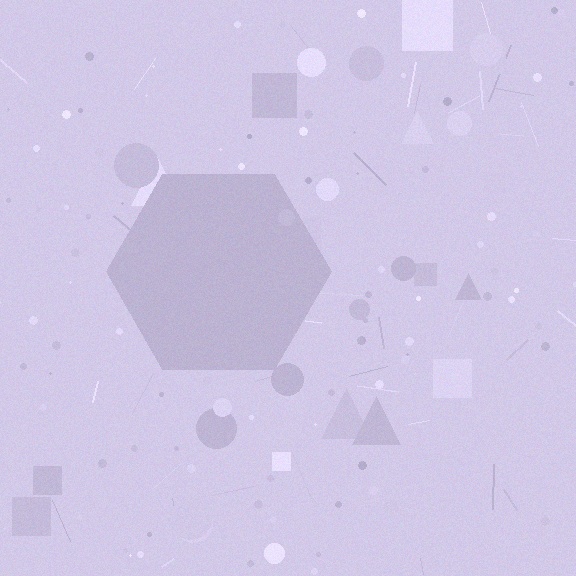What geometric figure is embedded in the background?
A hexagon is embedded in the background.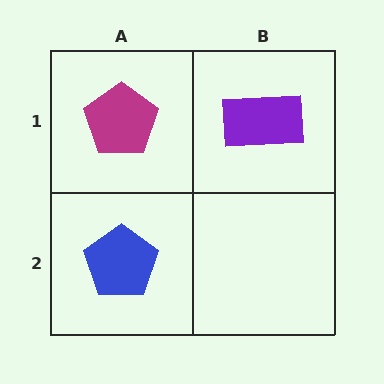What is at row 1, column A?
A magenta pentagon.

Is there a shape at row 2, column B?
No, that cell is empty.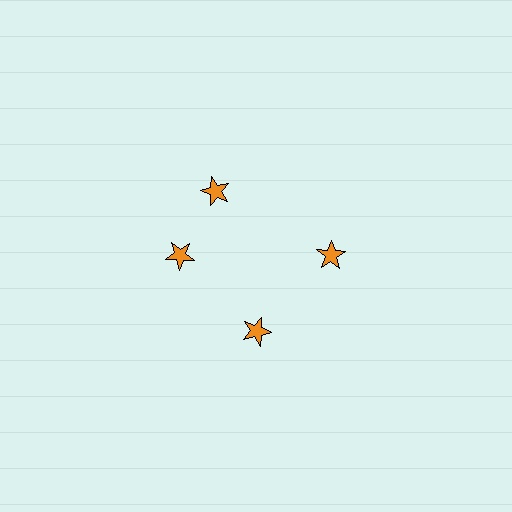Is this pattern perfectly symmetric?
No. The 4 orange stars are arranged in a ring, but one element near the 12 o'clock position is rotated out of alignment along the ring, breaking the 4-fold rotational symmetry.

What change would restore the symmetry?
The symmetry would be restored by rotating it back into even spacing with its neighbors so that all 4 stars sit at equal angles and equal distance from the center.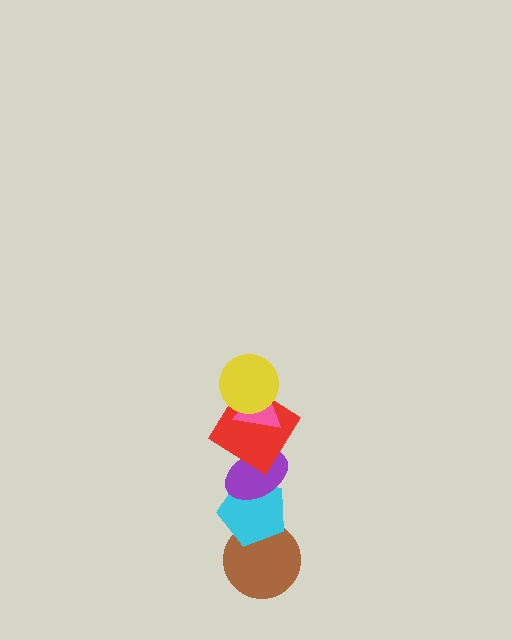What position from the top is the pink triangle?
The pink triangle is 2nd from the top.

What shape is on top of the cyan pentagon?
The purple ellipse is on top of the cyan pentagon.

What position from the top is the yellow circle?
The yellow circle is 1st from the top.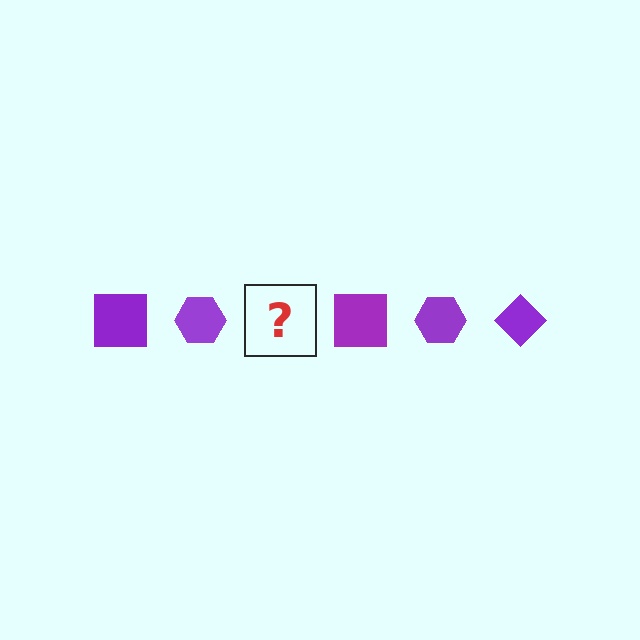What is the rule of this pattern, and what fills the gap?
The rule is that the pattern cycles through square, hexagon, diamond shapes in purple. The gap should be filled with a purple diamond.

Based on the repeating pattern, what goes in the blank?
The blank should be a purple diamond.